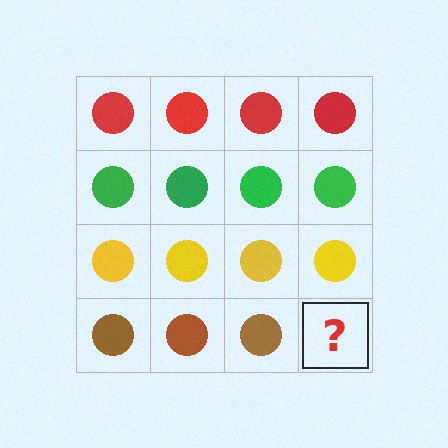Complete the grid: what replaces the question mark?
The question mark should be replaced with a brown circle.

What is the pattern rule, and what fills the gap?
The rule is that each row has a consistent color. The gap should be filled with a brown circle.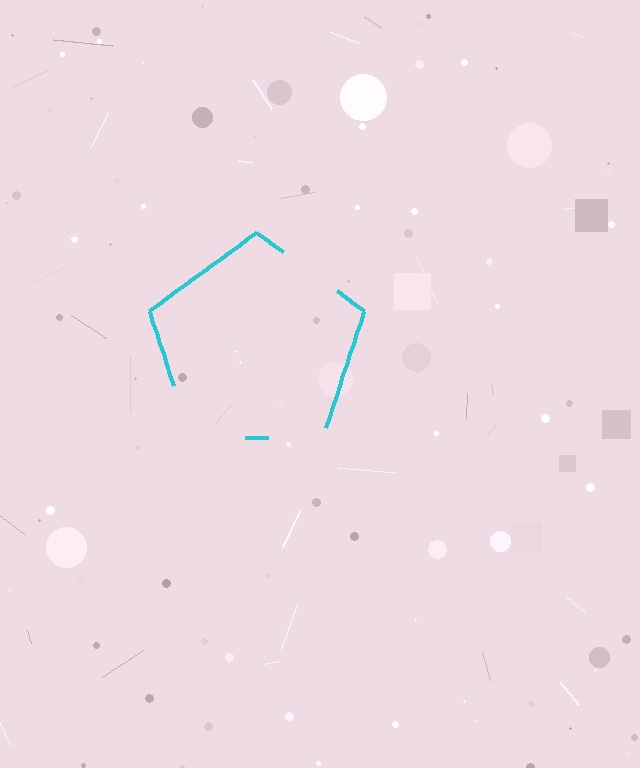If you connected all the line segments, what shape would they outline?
They would outline a pentagon.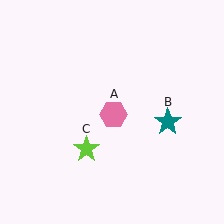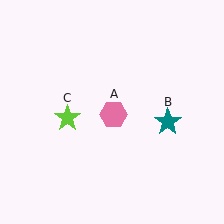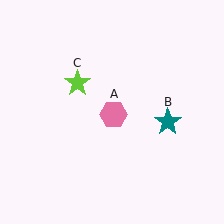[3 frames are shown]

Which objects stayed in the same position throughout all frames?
Pink hexagon (object A) and teal star (object B) remained stationary.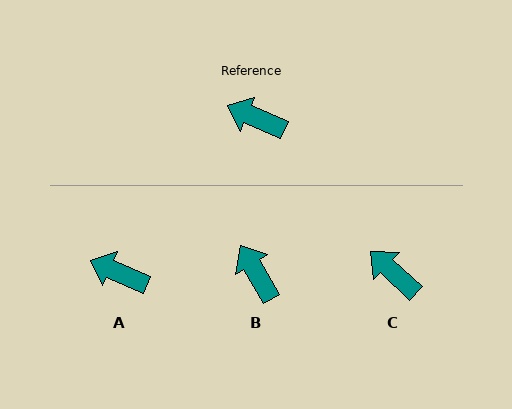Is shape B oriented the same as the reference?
No, it is off by about 36 degrees.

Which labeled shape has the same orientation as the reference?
A.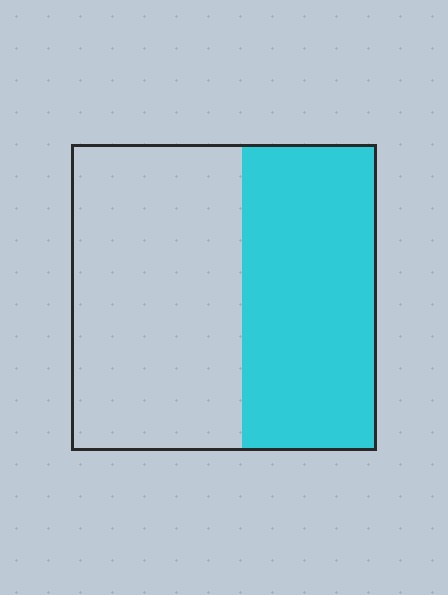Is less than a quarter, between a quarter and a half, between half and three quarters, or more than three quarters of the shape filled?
Between a quarter and a half.